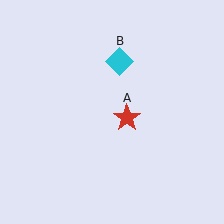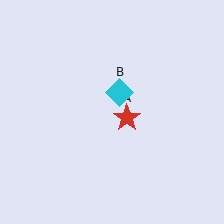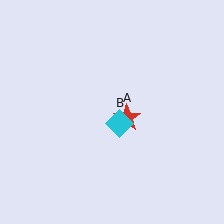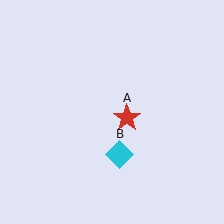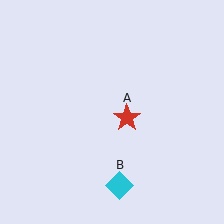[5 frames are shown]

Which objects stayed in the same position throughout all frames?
Red star (object A) remained stationary.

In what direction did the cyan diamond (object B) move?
The cyan diamond (object B) moved down.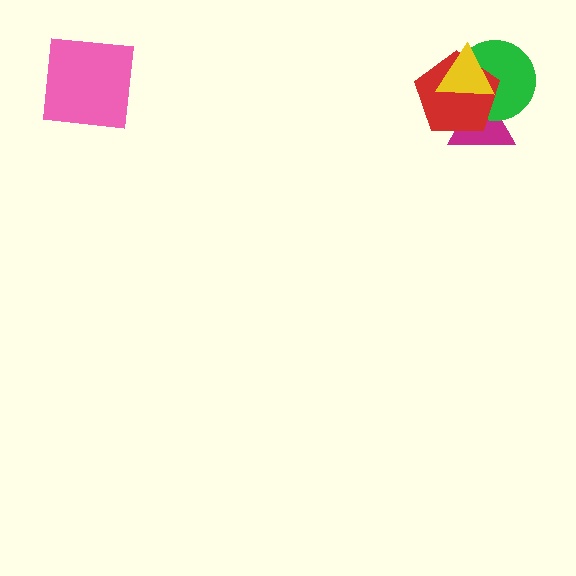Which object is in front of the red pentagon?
The yellow triangle is in front of the red pentagon.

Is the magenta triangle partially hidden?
Yes, it is partially covered by another shape.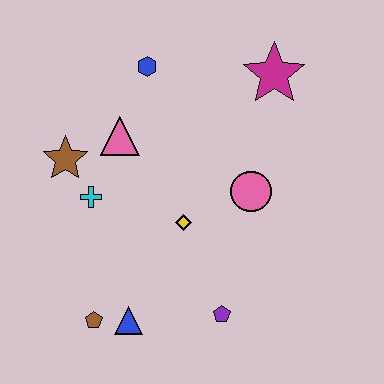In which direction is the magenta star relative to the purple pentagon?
The magenta star is above the purple pentagon.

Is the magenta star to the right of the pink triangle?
Yes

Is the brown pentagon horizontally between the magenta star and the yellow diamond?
No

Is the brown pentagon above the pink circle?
No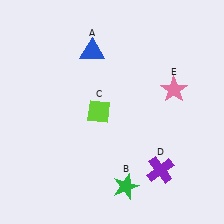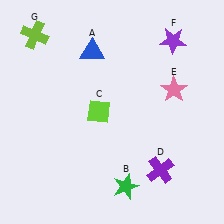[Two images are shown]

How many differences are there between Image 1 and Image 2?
There are 2 differences between the two images.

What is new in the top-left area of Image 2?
A lime cross (G) was added in the top-left area of Image 2.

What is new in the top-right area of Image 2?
A purple star (F) was added in the top-right area of Image 2.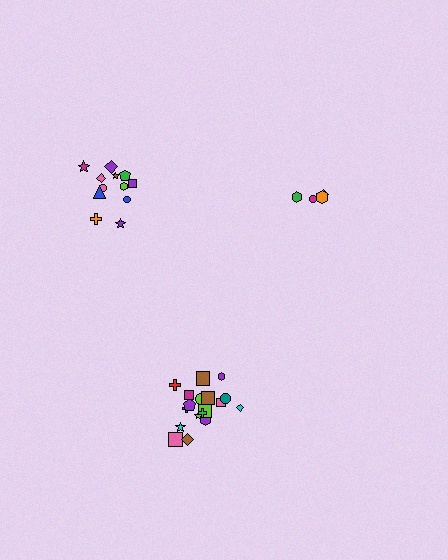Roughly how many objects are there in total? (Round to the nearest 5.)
Roughly 35 objects in total.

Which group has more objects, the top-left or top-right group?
The top-left group.